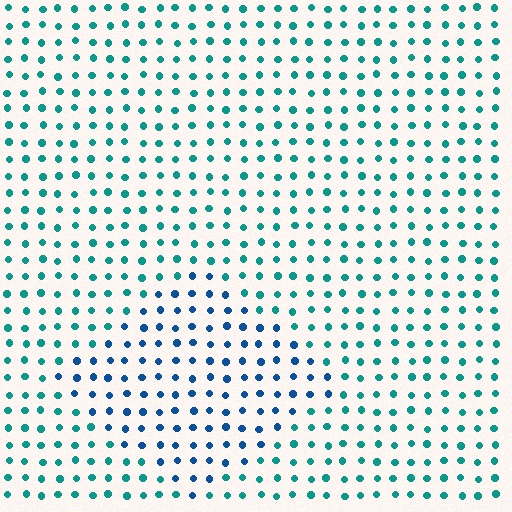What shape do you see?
I see a diamond.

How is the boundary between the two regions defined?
The boundary is defined purely by a slight shift in hue (about 37 degrees). Spacing, size, and orientation are identical on both sides.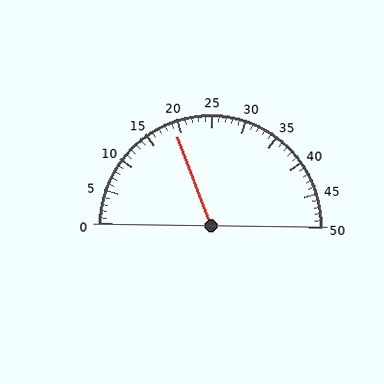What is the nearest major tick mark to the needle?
The nearest major tick mark is 20.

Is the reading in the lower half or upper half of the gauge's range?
The reading is in the lower half of the range (0 to 50).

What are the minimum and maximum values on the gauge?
The gauge ranges from 0 to 50.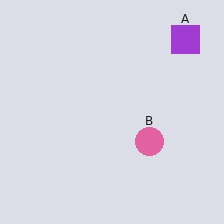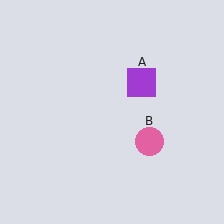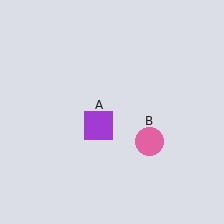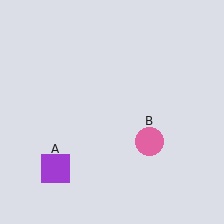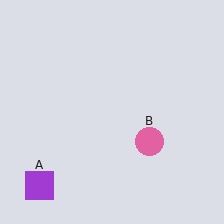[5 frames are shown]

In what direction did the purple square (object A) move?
The purple square (object A) moved down and to the left.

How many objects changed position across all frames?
1 object changed position: purple square (object A).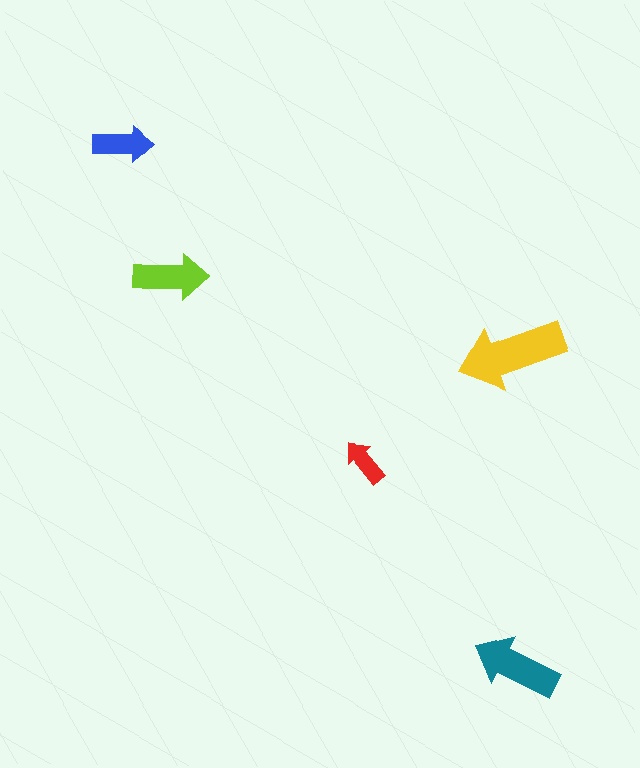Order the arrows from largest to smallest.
the yellow one, the teal one, the lime one, the blue one, the red one.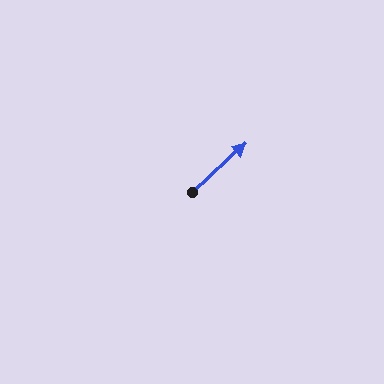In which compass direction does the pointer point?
Northeast.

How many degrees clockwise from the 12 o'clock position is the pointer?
Approximately 47 degrees.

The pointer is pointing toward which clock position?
Roughly 2 o'clock.